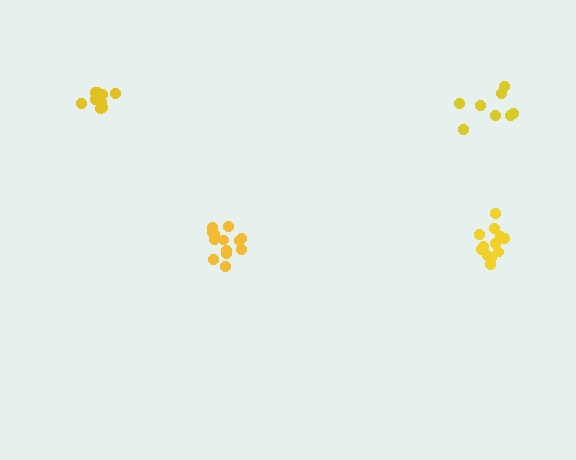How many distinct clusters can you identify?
There are 4 distinct clusters.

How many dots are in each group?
Group 1: 8 dots, Group 2: 13 dots, Group 3: 12 dots, Group 4: 11 dots (44 total).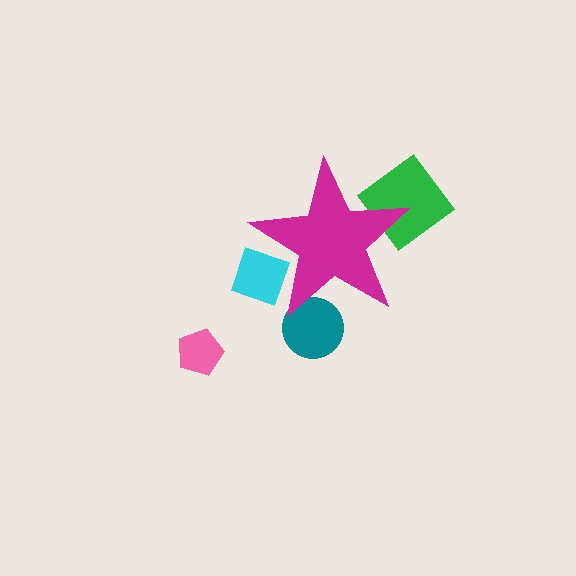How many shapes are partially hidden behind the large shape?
3 shapes are partially hidden.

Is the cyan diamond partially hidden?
Yes, the cyan diamond is partially hidden behind the magenta star.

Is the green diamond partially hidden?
Yes, the green diamond is partially hidden behind the magenta star.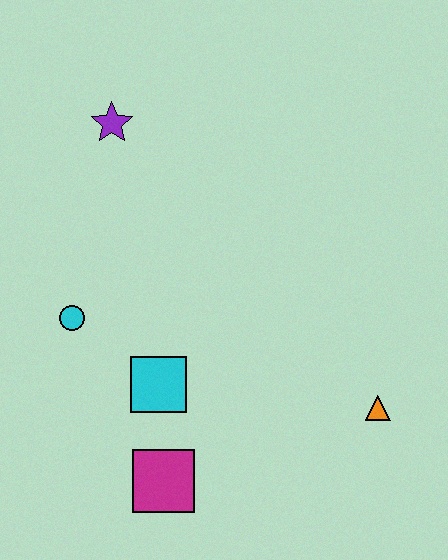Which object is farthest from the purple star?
The orange triangle is farthest from the purple star.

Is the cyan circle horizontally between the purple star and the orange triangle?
No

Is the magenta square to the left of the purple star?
No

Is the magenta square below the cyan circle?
Yes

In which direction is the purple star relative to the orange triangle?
The purple star is above the orange triangle.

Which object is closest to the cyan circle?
The cyan square is closest to the cyan circle.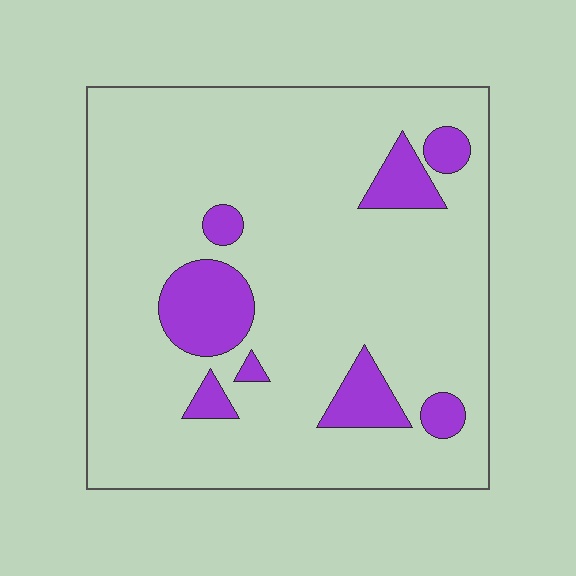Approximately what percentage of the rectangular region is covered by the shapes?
Approximately 15%.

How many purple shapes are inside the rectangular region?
8.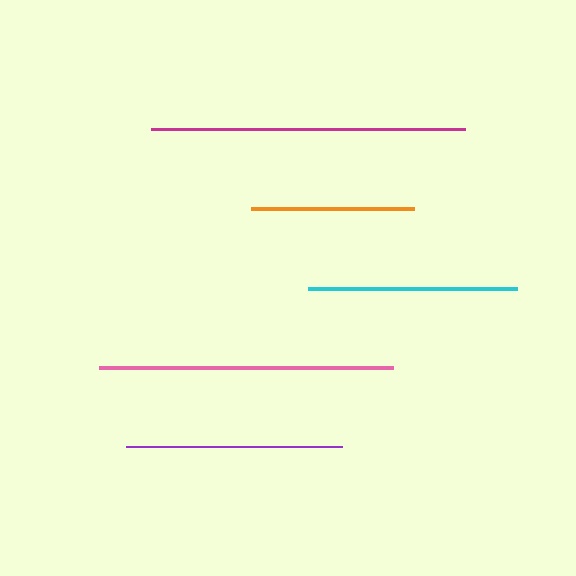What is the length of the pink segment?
The pink segment is approximately 294 pixels long.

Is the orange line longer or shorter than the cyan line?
The cyan line is longer than the orange line.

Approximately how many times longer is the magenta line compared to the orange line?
The magenta line is approximately 1.9 times the length of the orange line.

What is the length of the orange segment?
The orange segment is approximately 163 pixels long.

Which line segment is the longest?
The magenta line is the longest at approximately 314 pixels.